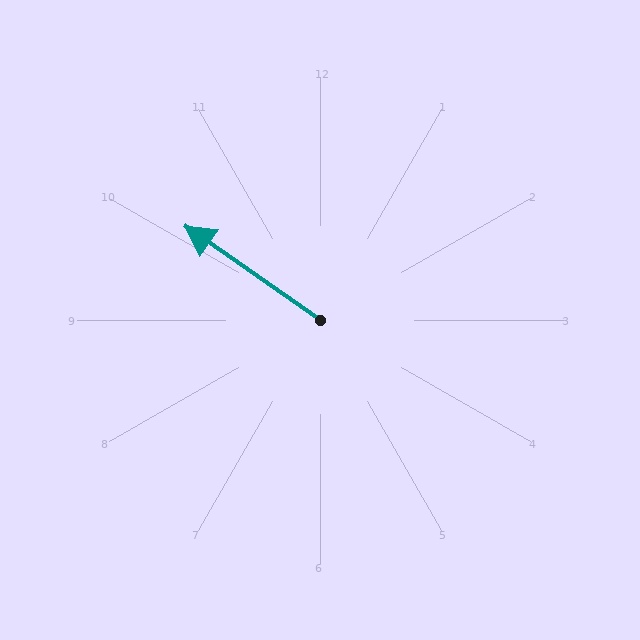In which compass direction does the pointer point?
Northwest.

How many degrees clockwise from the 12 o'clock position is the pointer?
Approximately 305 degrees.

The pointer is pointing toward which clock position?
Roughly 10 o'clock.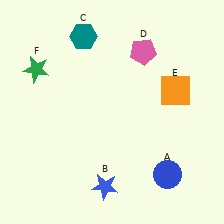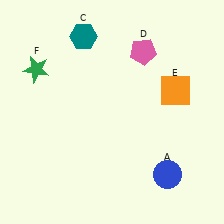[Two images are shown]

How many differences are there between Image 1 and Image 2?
There is 1 difference between the two images.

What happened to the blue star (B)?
The blue star (B) was removed in Image 2. It was in the bottom-left area of Image 1.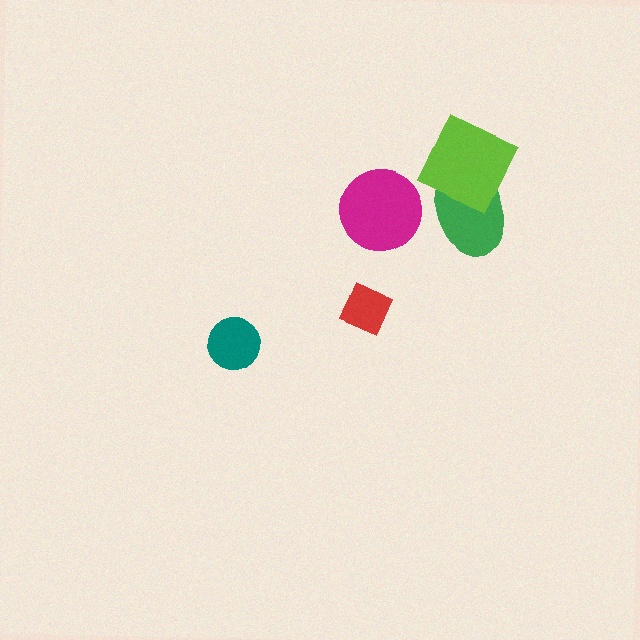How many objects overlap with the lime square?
1 object overlaps with the lime square.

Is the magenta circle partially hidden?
No, no other shape covers it.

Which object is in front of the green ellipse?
The lime square is in front of the green ellipse.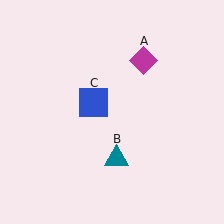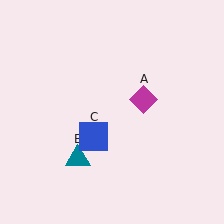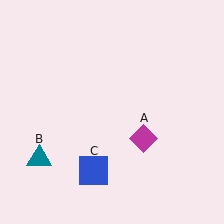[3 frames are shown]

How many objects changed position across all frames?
3 objects changed position: magenta diamond (object A), teal triangle (object B), blue square (object C).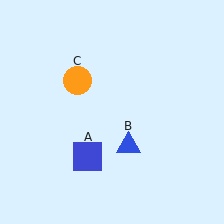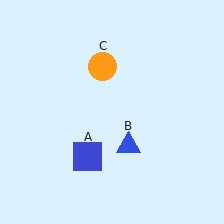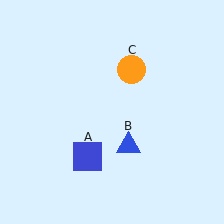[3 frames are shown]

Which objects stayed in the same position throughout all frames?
Blue square (object A) and blue triangle (object B) remained stationary.